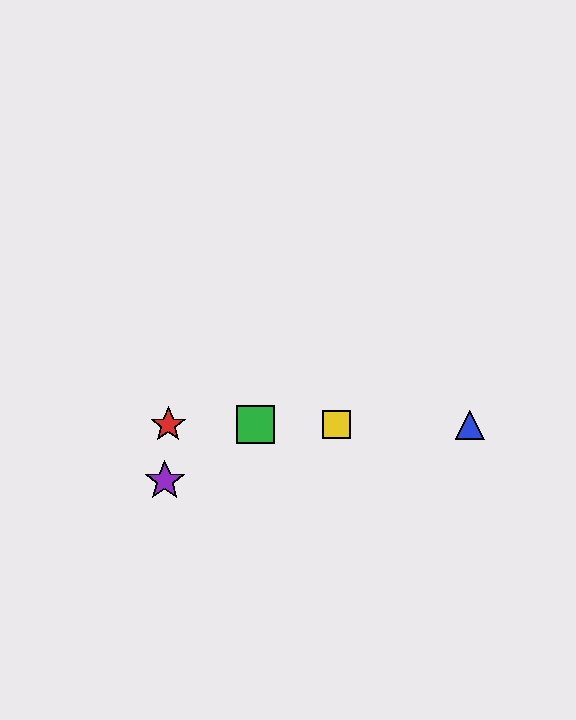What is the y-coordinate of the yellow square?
The yellow square is at y≈425.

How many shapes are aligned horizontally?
4 shapes (the red star, the blue triangle, the green square, the yellow square) are aligned horizontally.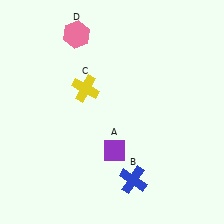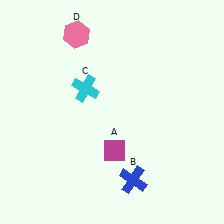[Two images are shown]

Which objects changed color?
A changed from purple to magenta. C changed from yellow to cyan.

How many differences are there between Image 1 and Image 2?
There are 2 differences between the two images.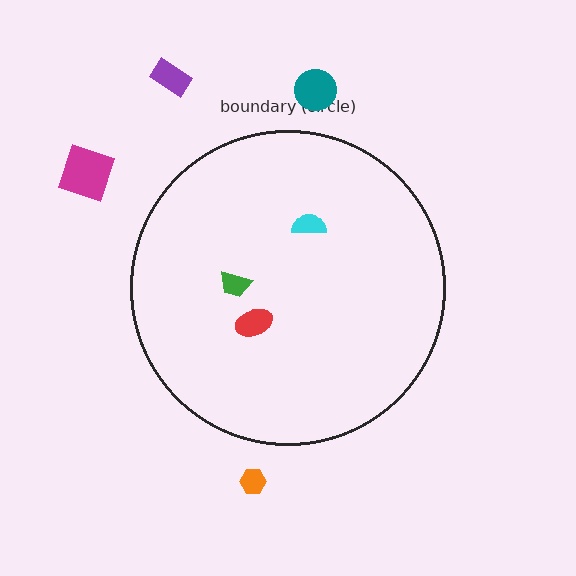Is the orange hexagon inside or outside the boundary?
Outside.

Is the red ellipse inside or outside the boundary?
Inside.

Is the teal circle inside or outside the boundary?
Outside.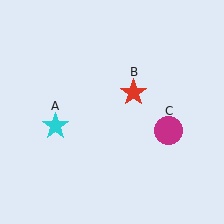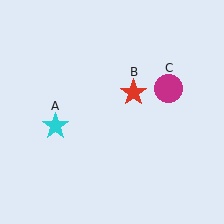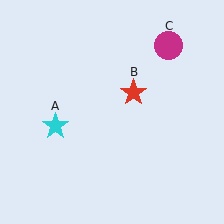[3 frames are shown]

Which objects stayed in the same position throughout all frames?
Cyan star (object A) and red star (object B) remained stationary.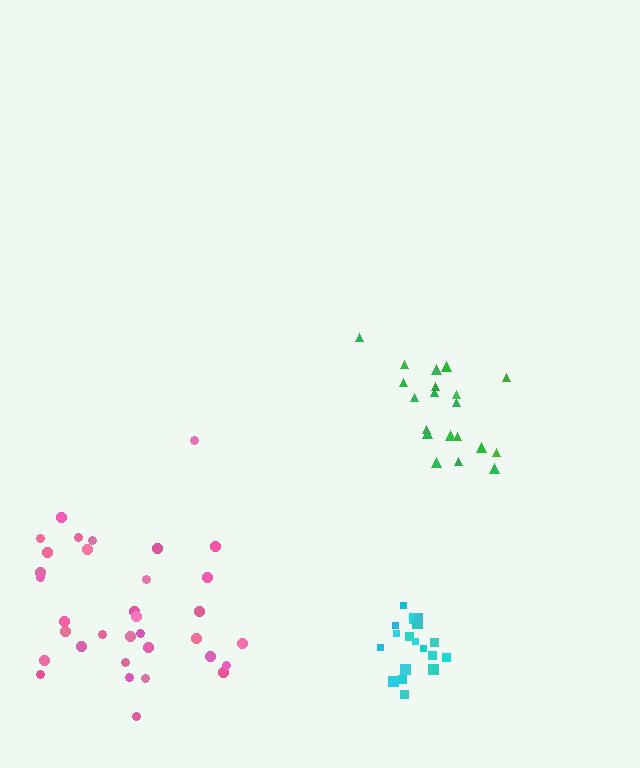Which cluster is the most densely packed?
Cyan.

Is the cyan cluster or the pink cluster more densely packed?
Cyan.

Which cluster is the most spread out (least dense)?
Pink.